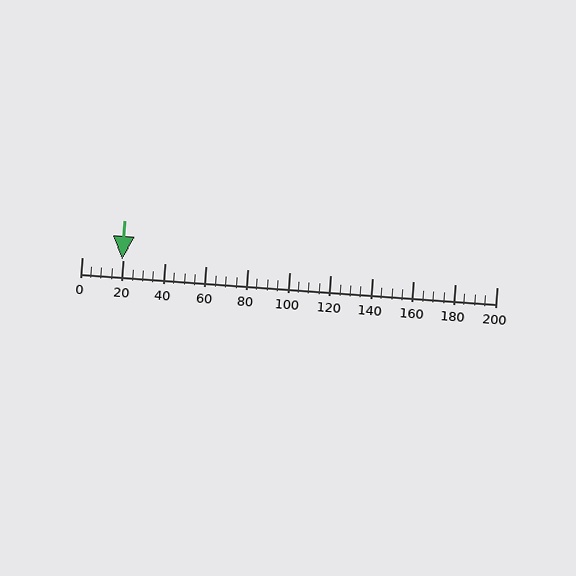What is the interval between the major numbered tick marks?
The major tick marks are spaced 20 units apart.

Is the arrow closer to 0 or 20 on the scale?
The arrow is closer to 20.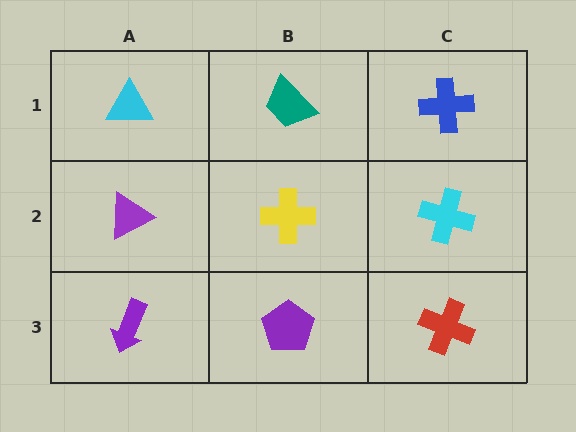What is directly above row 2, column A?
A cyan triangle.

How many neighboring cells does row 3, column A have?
2.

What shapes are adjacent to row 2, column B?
A teal trapezoid (row 1, column B), a purple pentagon (row 3, column B), a purple triangle (row 2, column A), a cyan cross (row 2, column C).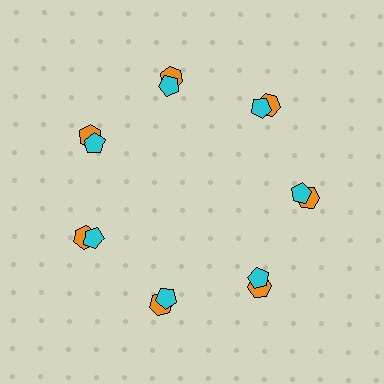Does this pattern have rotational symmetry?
Yes, this pattern has 7-fold rotational symmetry. It looks the same after rotating 51 degrees around the center.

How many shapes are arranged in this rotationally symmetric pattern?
There are 14 shapes, arranged in 7 groups of 2.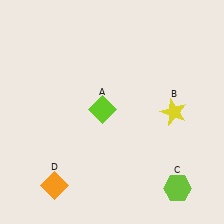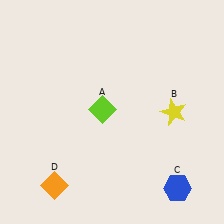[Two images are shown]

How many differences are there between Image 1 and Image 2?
There is 1 difference between the two images.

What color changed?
The hexagon (C) changed from lime in Image 1 to blue in Image 2.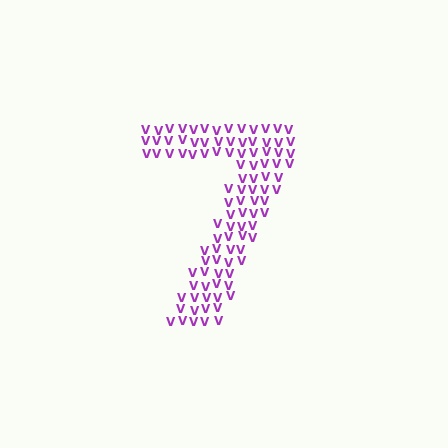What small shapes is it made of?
It is made of small letter V's.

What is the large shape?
The large shape is the digit 7.